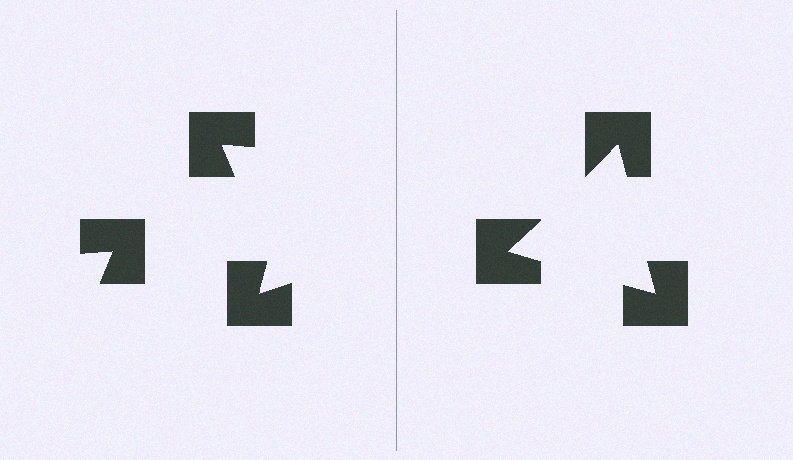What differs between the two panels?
The notched squares are positioned identically on both sides; only the wedge orientations differ. On the right they align to a triangle; on the left they are misaligned.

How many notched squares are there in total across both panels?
6 — 3 on each side.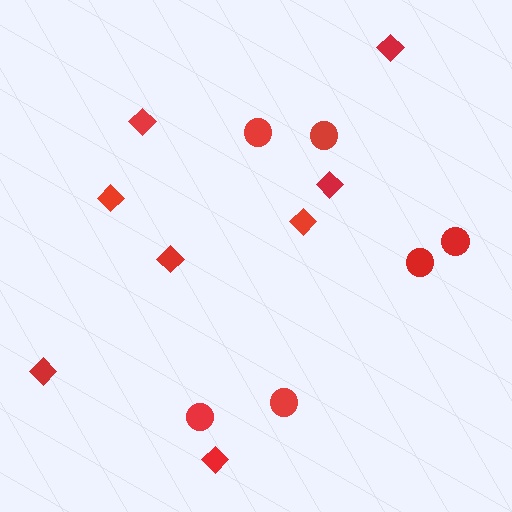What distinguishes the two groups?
There are 2 groups: one group of circles (6) and one group of diamonds (8).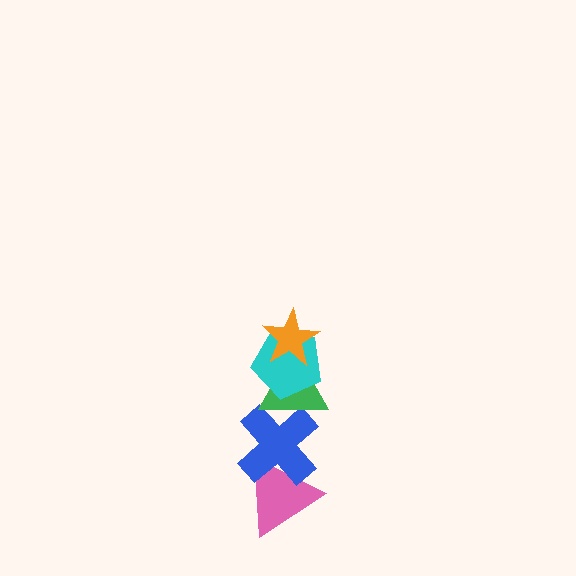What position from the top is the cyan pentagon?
The cyan pentagon is 2nd from the top.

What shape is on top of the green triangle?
The cyan pentagon is on top of the green triangle.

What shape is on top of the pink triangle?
The blue cross is on top of the pink triangle.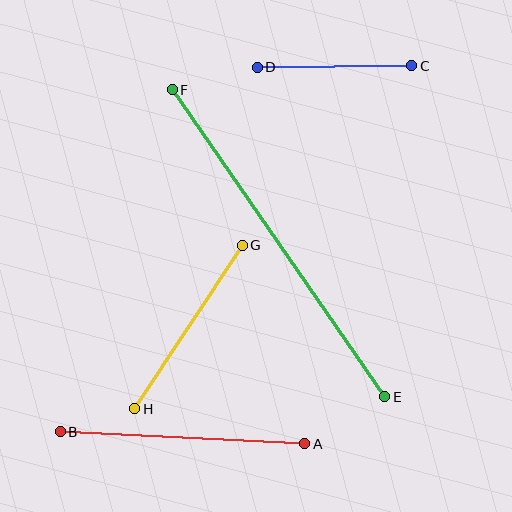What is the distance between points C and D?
The distance is approximately 154 pixels.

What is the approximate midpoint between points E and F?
The midpoint is at approximately (279, 243) pixels.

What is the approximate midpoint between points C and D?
The midpoint is at approximately (335, 67) pixels.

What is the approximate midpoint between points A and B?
The midpoint is at approximately (182, 438) pixels.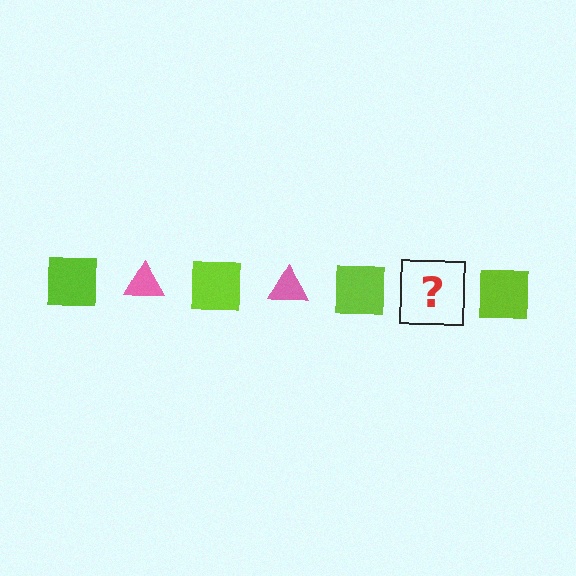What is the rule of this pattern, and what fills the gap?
The rule is that the pattern alternates between lime square and pink triangle. The gap should be filled with a pink triangle.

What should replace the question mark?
The question mark should be replaced with a pink triangle.